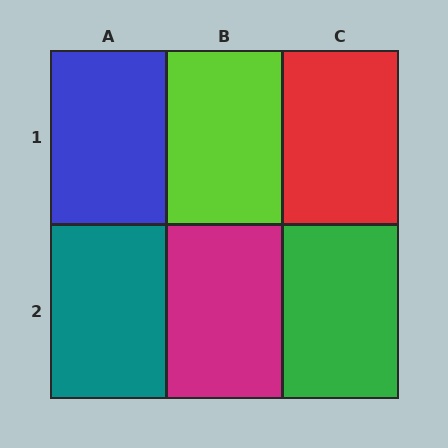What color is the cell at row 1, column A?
Blue.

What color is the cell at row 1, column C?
Red.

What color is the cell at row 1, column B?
Lime.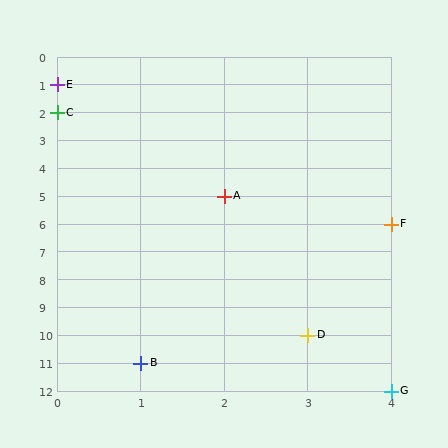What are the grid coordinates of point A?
Point A is at grid coordinates (2, 5).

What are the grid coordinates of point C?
Point C is at grid coordinates (0, 2).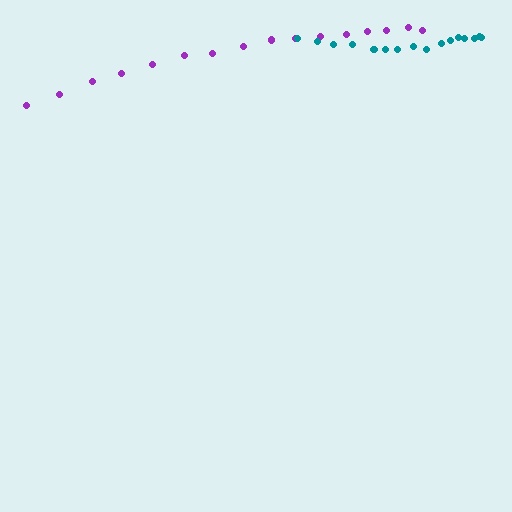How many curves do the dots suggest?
There are 2 distinct paths.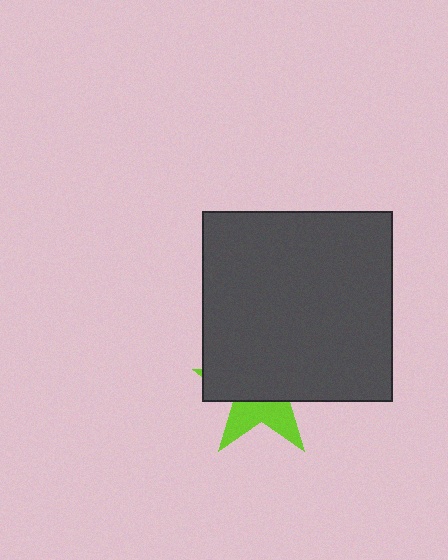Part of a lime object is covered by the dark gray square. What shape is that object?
It is a star.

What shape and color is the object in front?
The object in front is a dark gray square.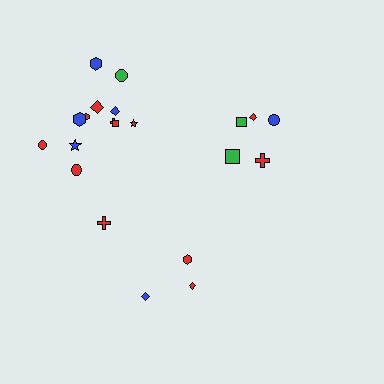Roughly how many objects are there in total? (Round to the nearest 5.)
Roughly 20 objects in total.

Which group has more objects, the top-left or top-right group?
The top-left group.